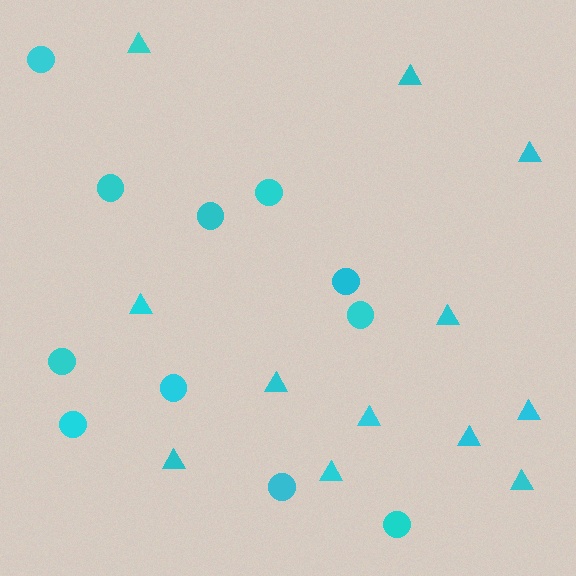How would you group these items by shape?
There are 2 groups: one group of circles (11) and one group of triangles (12).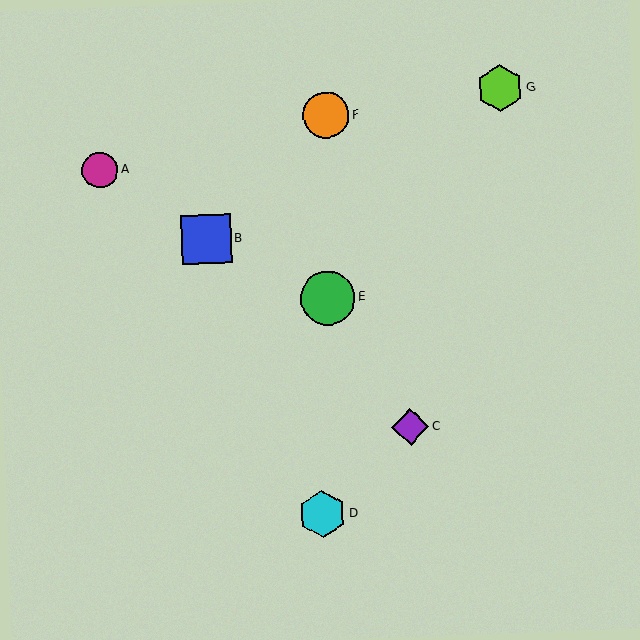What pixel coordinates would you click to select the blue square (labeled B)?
Click at (206, 239) to select the blue square B.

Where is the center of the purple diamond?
The center of the purple diamond is at (410, 427).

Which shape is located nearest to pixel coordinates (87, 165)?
The magenta circle (labeled A) at (100, 170) is nearest to that location.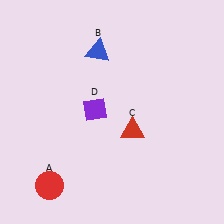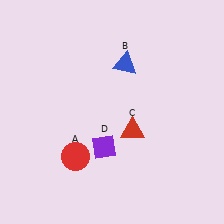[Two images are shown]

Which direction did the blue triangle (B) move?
The blue triangle (B) moved right.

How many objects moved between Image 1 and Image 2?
3 objects moved between the two images.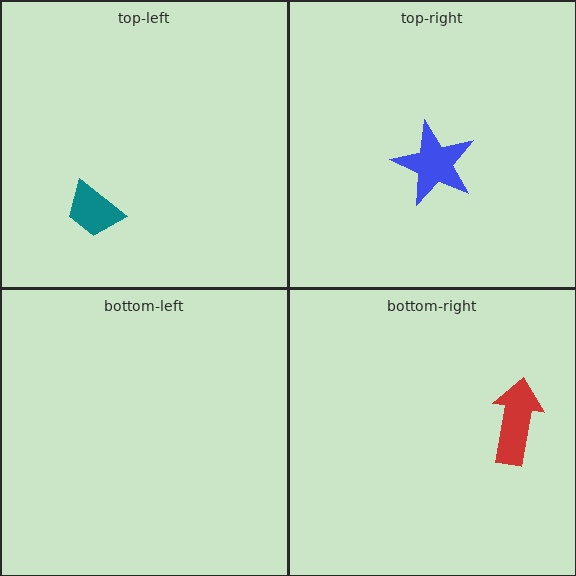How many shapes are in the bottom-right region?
1.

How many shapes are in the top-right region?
1.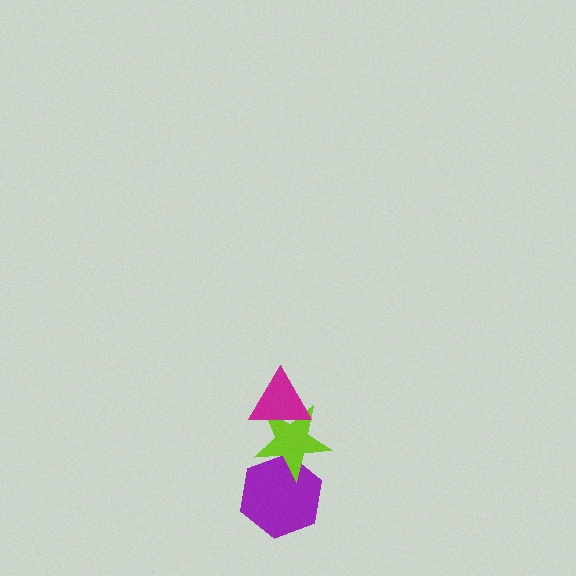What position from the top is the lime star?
The lime star is 2nd from the top.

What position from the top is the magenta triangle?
The magenta triangle is 1st from the top.